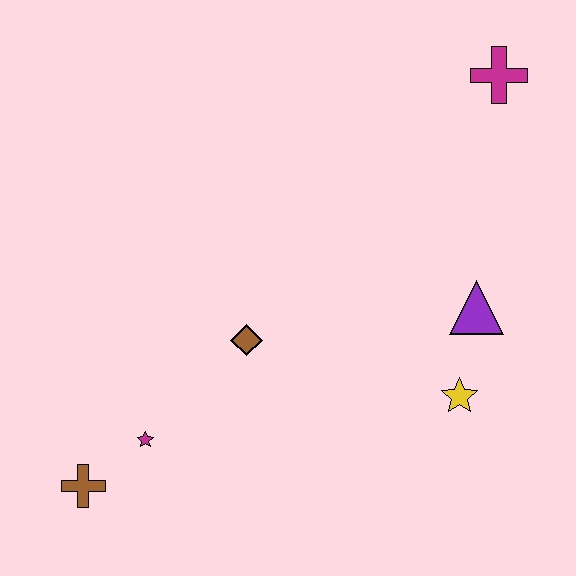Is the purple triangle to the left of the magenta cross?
Yes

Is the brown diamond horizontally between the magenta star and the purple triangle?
Yes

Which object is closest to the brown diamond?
The magenta star is closest to the brown diamond.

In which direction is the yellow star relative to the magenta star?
The yellow star is to the right of the magenta star.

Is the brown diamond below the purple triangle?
Yes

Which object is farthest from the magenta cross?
The brown cross is farthest from the magenta cross.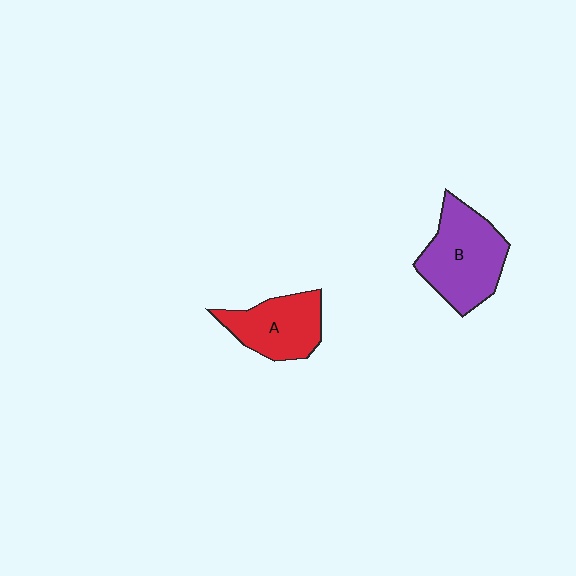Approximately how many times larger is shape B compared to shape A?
Approximately 1.3 times.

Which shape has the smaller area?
Shape A (red).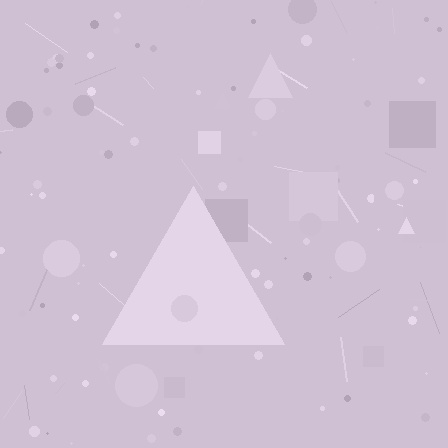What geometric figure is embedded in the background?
A triangle is embedded in the background.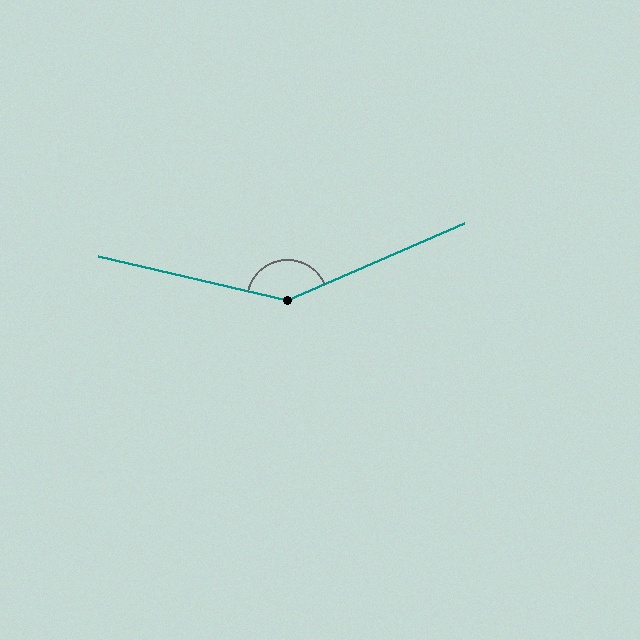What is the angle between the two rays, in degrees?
Approximately 143 degrees.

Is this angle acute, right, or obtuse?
It is obtuse.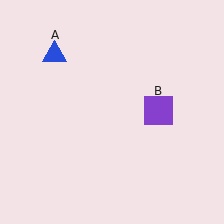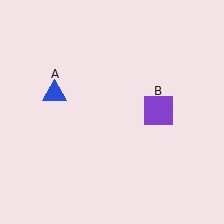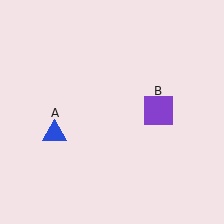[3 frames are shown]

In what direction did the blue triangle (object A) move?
The blue triangle (object A) moved down.